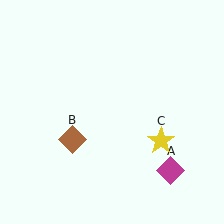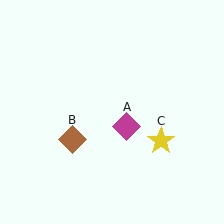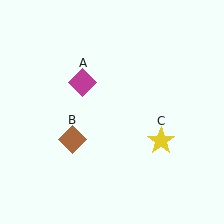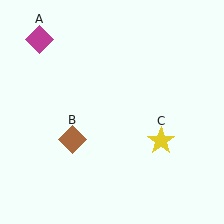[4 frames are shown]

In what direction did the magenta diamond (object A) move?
The magenta diamond (object A) moved up and to the left.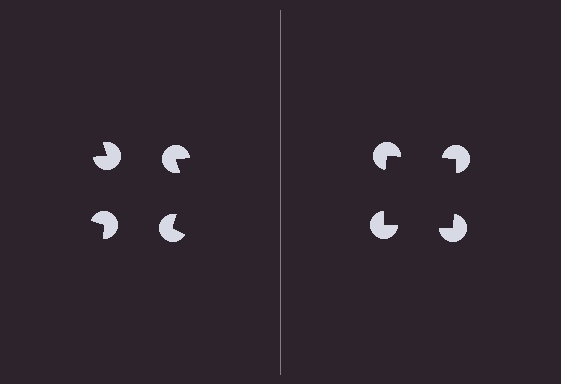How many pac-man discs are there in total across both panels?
8 — 4 on each side.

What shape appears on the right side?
An illusory square.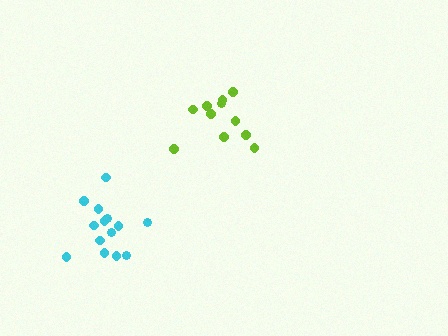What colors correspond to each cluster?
The clusters are colored: lime, cyan.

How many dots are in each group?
Group 1: 11 dots, Group 2: 14 dots (25 total).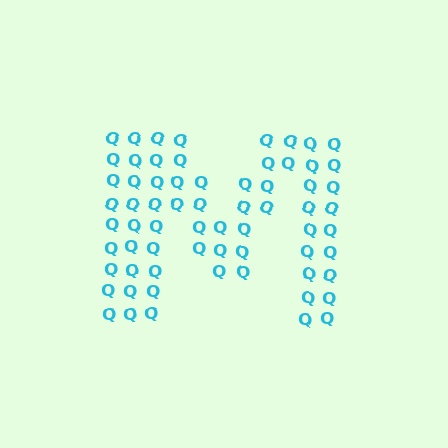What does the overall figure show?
The overall figure shows the letter M.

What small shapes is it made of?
It is made of small letter Q's.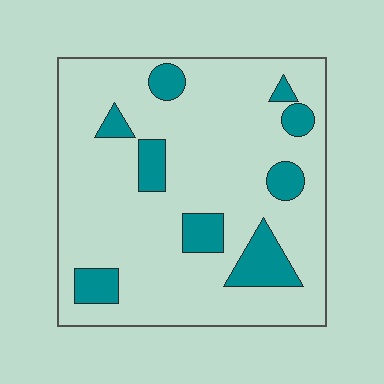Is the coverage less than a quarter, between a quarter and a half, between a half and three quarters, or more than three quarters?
Less than a quarter.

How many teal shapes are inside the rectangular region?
9.